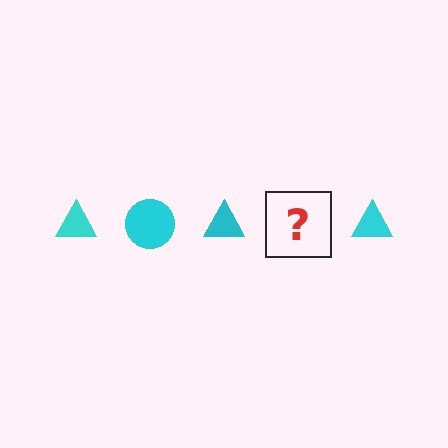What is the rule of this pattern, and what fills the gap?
The rule is that the pattern cycles through triangle, circle shapes in cyan. The gap should be filled with a cyan circle.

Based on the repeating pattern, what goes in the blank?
The blank should be a cyan circle.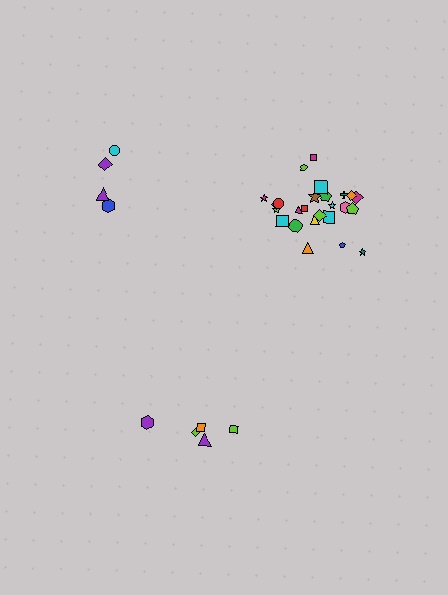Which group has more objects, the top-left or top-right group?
The top-right group.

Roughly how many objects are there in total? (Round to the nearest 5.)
Roughly 35 objects in total.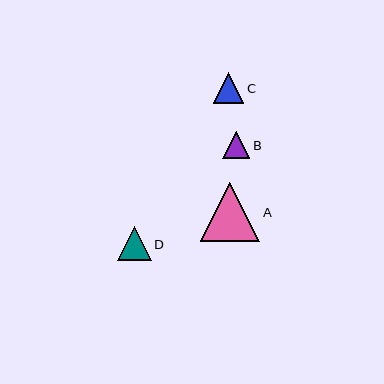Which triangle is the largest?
Triangle A is the largest with a size of approximately 59 pixels.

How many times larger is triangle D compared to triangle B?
Triangle D is approximately 1.3 times the size of triangle B.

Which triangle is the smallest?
Triangle B is the smallest with a size of approximately 27 pixels.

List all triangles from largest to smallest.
From largest to smallest: A, D, C, B.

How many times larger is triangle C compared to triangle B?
Triangle C is approximately 1.1 times the size of triangle B.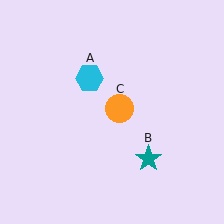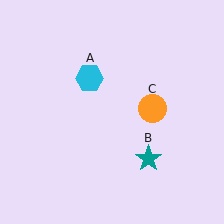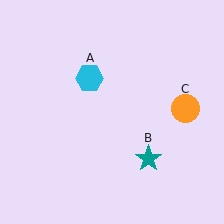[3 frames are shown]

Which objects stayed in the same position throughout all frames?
Cyan hexagon (object A) and teal star (object B) remained stationary.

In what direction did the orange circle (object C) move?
The orange circle (object C) moved right.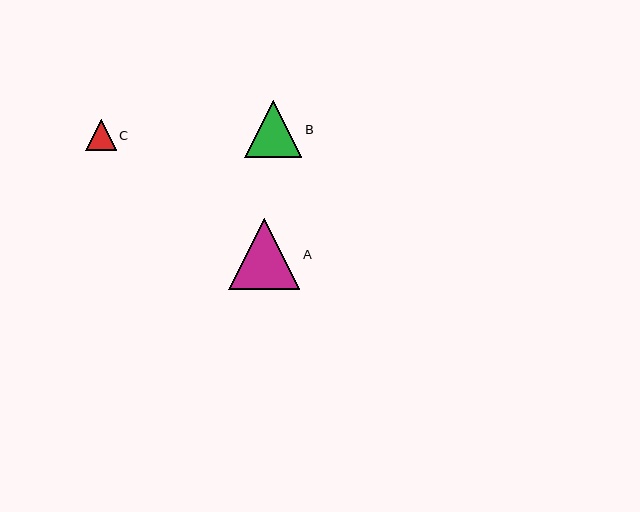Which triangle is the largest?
Triangle A is the largest with a size of approximately 71 pixels.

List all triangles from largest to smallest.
From largest to smallest: A, B, C.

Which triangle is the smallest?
Triangle C is the smallest with a size of approximately 31 pixels.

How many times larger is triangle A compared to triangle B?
Triangle A is approximately 1.3 times the size of triangle B.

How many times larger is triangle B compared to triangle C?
Triangle B is approximately 1.9 times the size of triangle C.